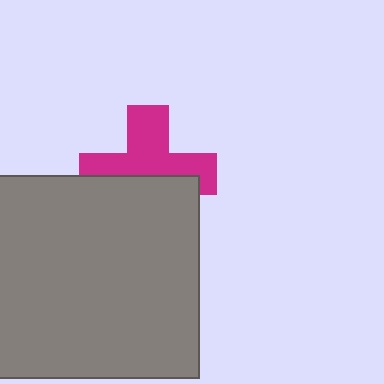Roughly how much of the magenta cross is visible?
About half of it is visible (roughly 55%).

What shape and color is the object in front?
The object in front is a gray square.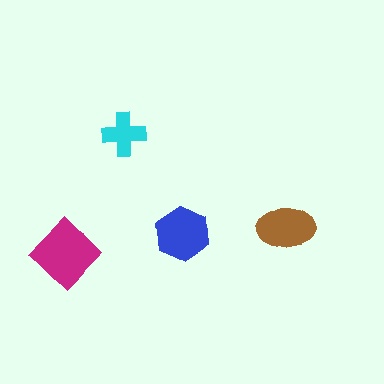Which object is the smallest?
The cyan cross.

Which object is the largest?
The magenta diamond.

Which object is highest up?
The cyan cross is topmost.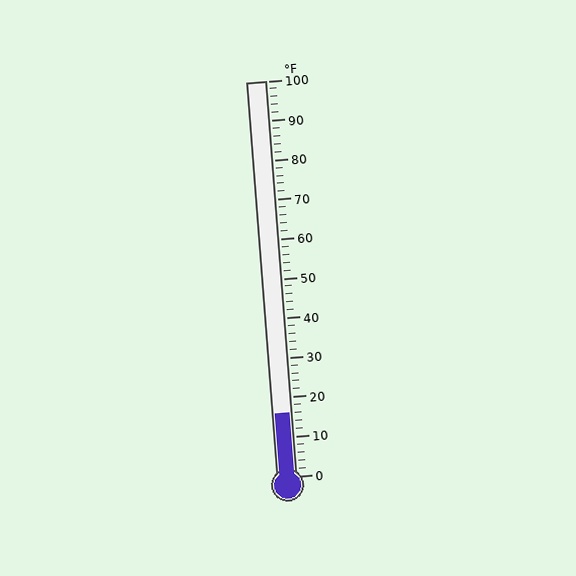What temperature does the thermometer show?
The thermometer shows approximately 16°F.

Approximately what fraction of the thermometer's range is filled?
The thermometer is filled to approximately 15% of its range.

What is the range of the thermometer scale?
The thermometer scale ranges from 0°F to 100°F.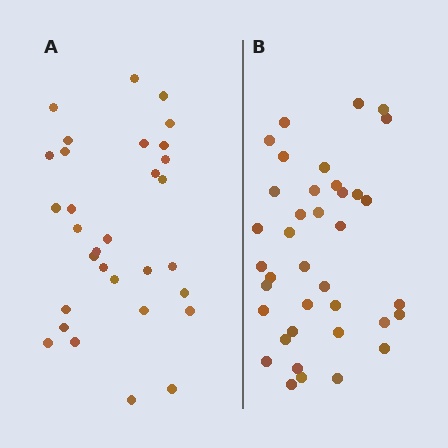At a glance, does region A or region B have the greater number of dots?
Region B (the right region) has more dots.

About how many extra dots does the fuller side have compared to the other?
Region B has roughly 8 or so more dots than region A.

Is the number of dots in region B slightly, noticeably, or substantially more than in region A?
Region B has only slightly more — the two regions are fairly close. The ratio is roughly 1.2 to 1.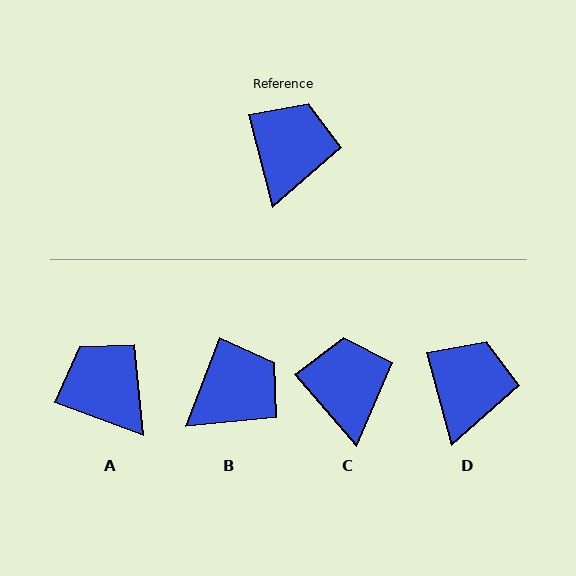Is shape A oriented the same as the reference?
No, it is off by about 55 degrees.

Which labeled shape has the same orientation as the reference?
D.